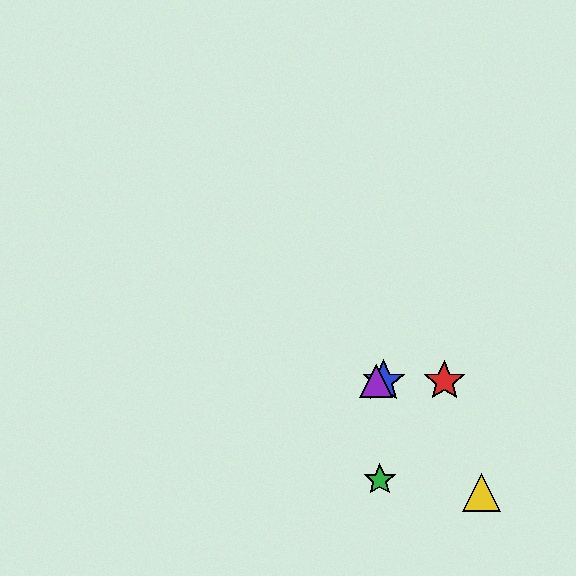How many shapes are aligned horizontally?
3 shapes (the red star, the blue star, the purple triangle) are aligned horizontally.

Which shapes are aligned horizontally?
The red star, the blue star, the purple triangle are aligned horizontally.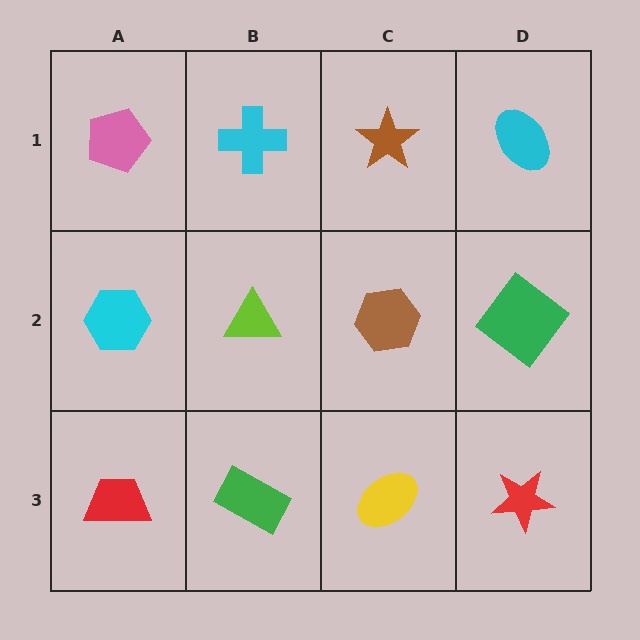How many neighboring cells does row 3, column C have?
3.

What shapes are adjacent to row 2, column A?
A pink pentagon (row 1, column A), a red trapezoid (row 3, column A), a lime triangle (row 2, column B).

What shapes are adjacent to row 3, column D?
A green diamond (row 2, column D), a yellow ellipse (row 3, column C).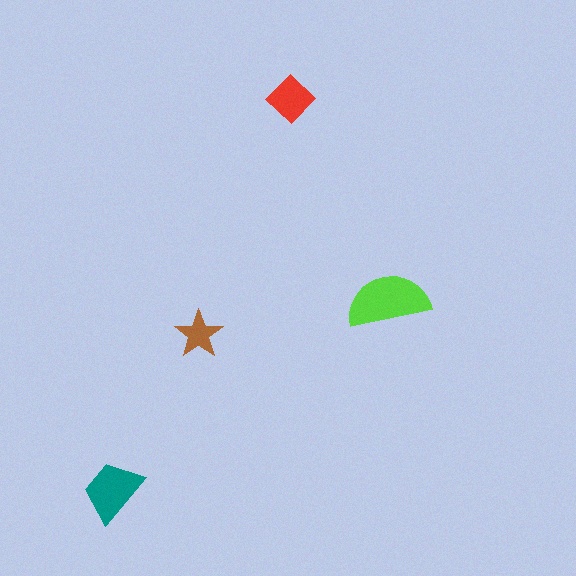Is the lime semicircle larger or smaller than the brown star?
Larger.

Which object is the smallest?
The brown star.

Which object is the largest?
The lime semicircle.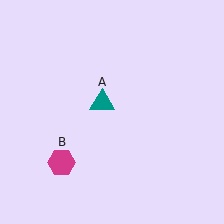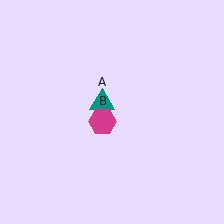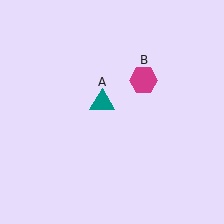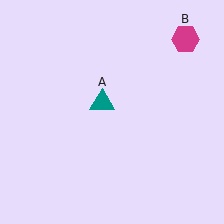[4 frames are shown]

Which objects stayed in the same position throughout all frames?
Teal triangle (object A) remained stationary.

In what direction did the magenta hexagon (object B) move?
The magenta hexagon (object B) moved up and to the right.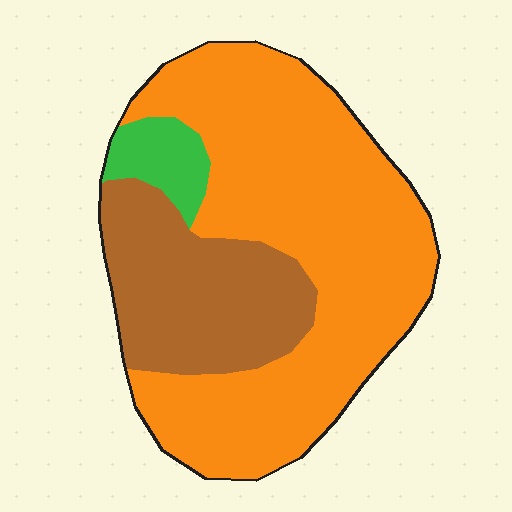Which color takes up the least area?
Green, at roughly 5%.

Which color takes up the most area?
Orange, at roughly 65%.